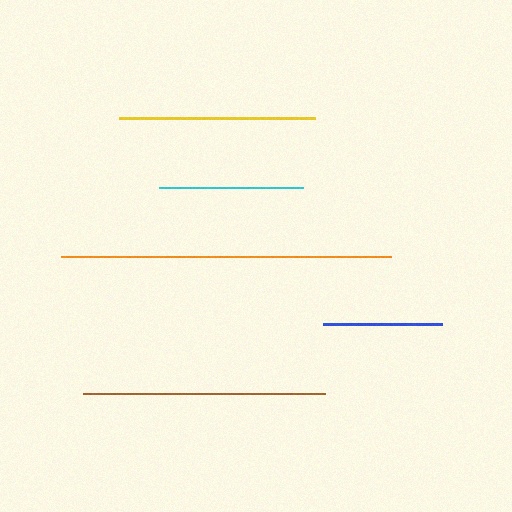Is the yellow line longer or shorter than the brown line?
The brown line is longer than the yellow line.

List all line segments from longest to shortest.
From longest to shortest: orange, brown, yellow, cyan, blue.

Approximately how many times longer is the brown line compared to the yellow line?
The brown line is approximately 1.2 times the length of the yellow line.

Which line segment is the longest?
The orange line is the longest at approximately 330 pixels.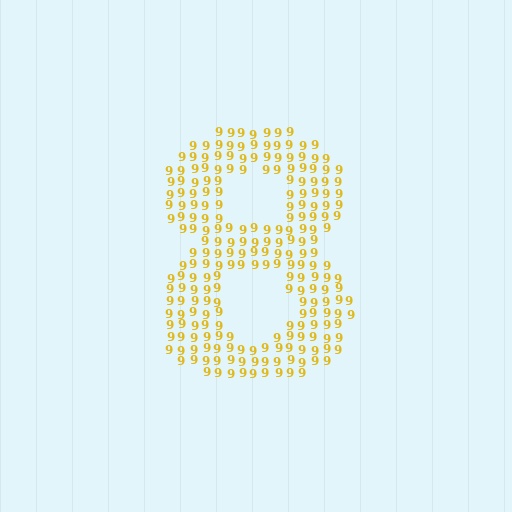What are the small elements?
The small elements are digit 9's.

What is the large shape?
The large shape is the digit 8.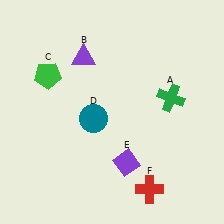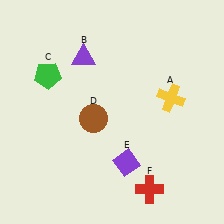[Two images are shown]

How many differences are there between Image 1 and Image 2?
There are 2 differences between the two images.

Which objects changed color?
A changed from green to yellow. D changed from teal to brown.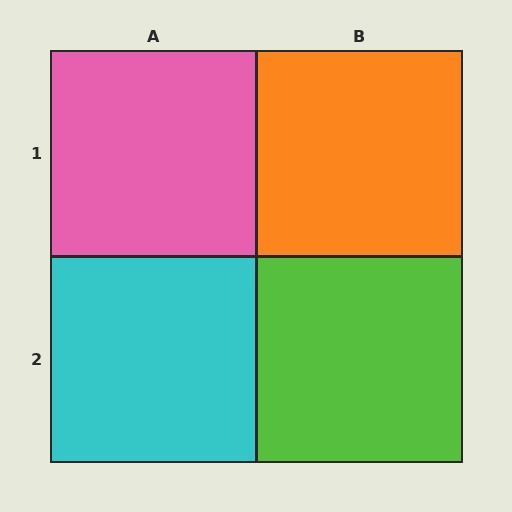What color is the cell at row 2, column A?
Cyan.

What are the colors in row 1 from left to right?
Pink, orange.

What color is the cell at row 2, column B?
Lime.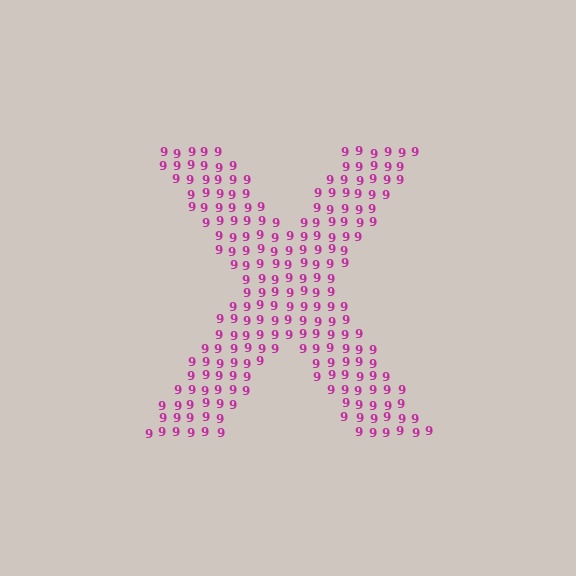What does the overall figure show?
The overall figure shows the letter X.